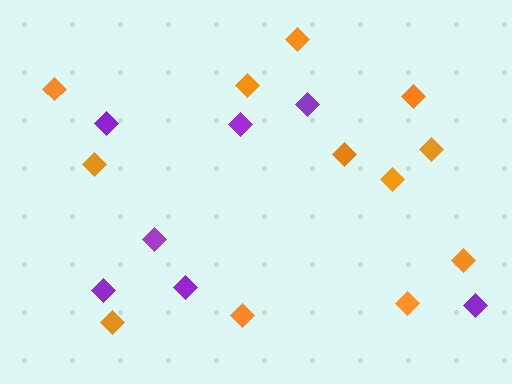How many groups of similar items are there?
There are 2 groups: one group of purple diamonds (7) and one group of orange diamonds (12).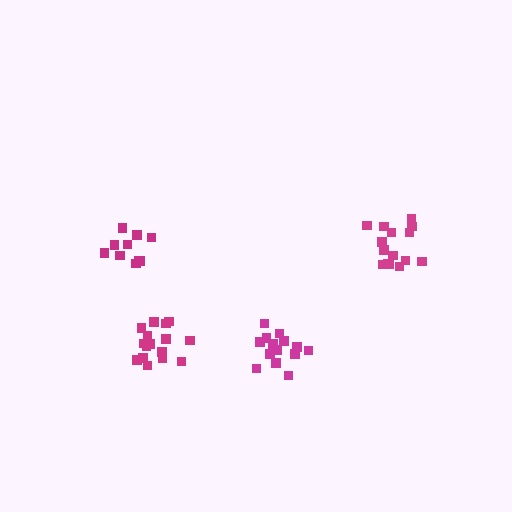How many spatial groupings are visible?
There are 4 spatial groupings.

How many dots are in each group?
Group 1: 16 dots, Group 2: 10 dots, Group 3: 15 dots, Group 4: 16 dots (57 total).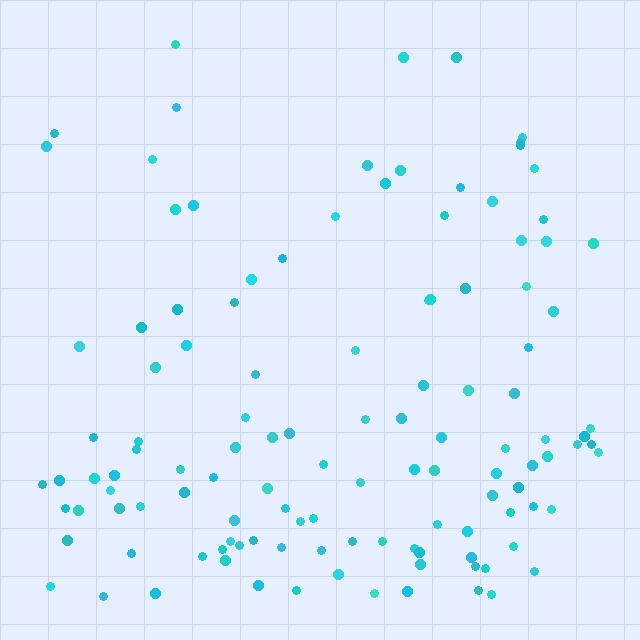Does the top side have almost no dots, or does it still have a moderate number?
Still a moderate number, just noticeably fewer than the bottom.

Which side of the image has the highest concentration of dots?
The bottom.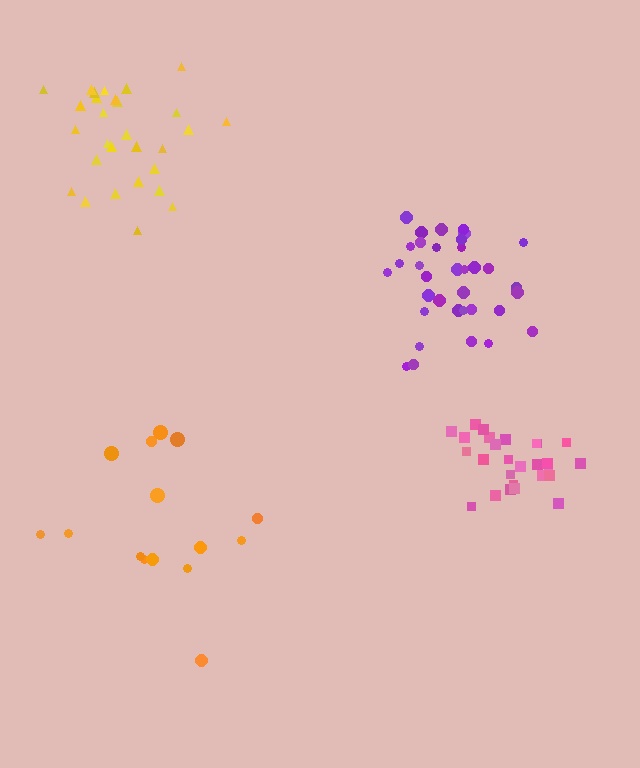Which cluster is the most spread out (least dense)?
Orange.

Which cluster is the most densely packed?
Yellow.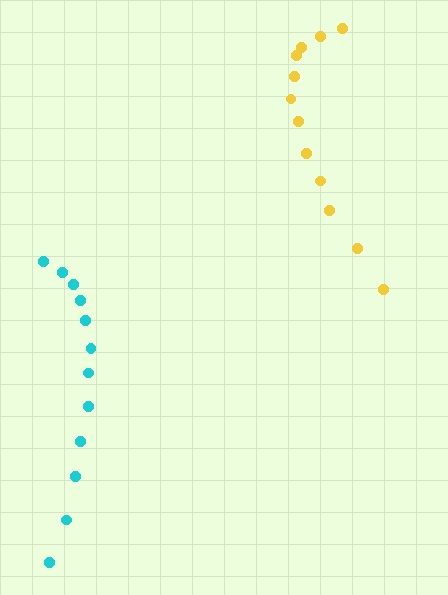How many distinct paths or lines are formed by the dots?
There are 2 distinct paths.